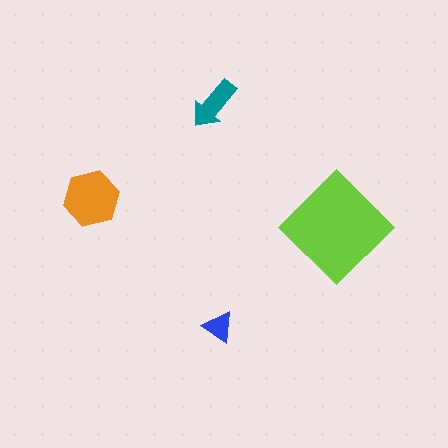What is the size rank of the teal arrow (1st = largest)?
3rd.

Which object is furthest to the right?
The lime diamond is rightmost.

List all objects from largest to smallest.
The lime diamond, the orange hexagon, the teal arrow, the blue triangle.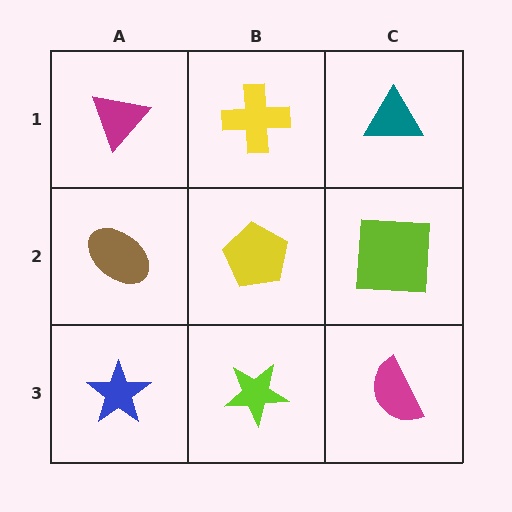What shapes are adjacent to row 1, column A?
A brown ellipse (row 2, column A), a yellow cross (row 1, column B).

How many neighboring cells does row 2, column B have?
4.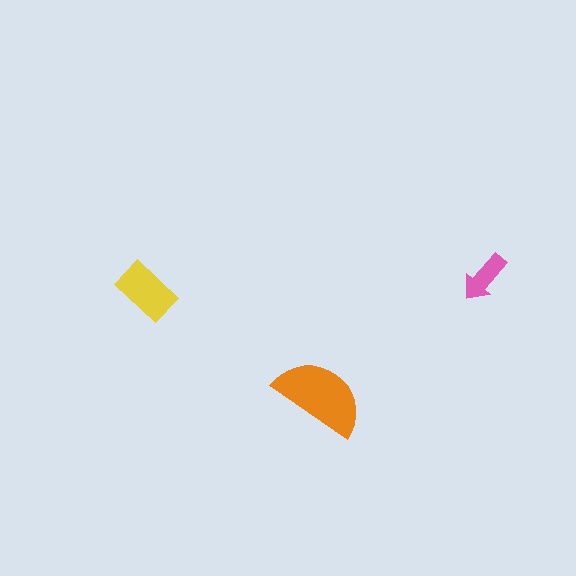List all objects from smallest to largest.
The pink arrow, the yellow rectangle, the orange semicircle.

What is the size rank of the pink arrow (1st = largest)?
3rd.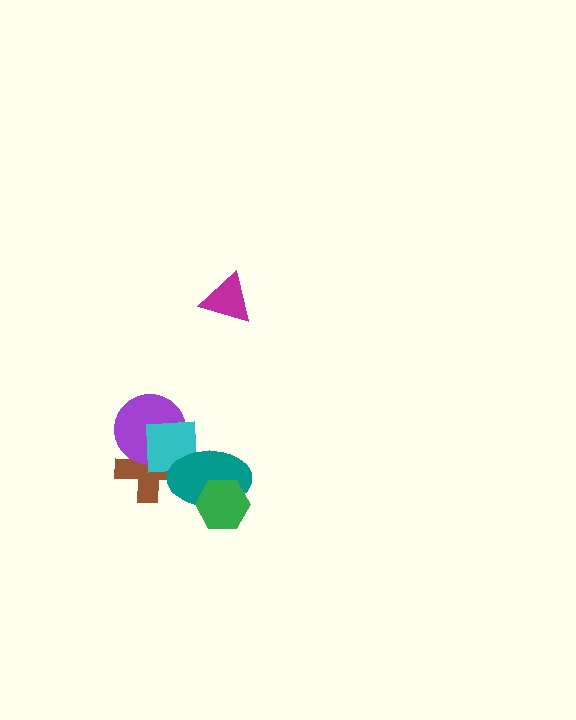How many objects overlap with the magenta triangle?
0 objects overlap with the magenta triangle.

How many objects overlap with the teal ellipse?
3 objects overlap with the teal ellipse.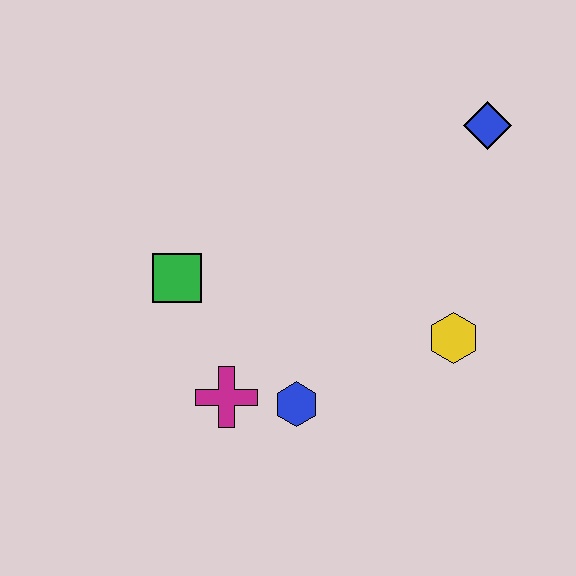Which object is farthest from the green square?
The blue diamond is farthest from the green square.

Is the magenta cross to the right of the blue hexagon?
No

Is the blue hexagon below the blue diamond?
Yes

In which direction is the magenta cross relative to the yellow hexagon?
The magenta cross is to the left of the yellow hexagon.